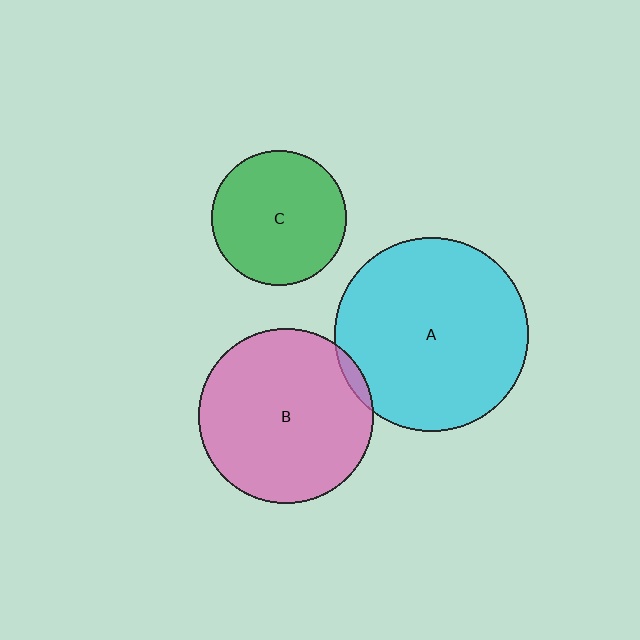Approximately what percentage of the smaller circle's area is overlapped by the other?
Approximately 5%.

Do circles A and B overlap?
Yes.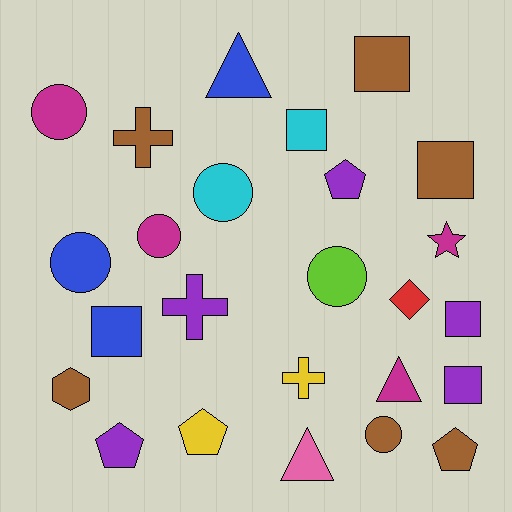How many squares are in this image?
There are 6 squares.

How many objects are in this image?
There are 25 objects.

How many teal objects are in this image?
There are no teal objects.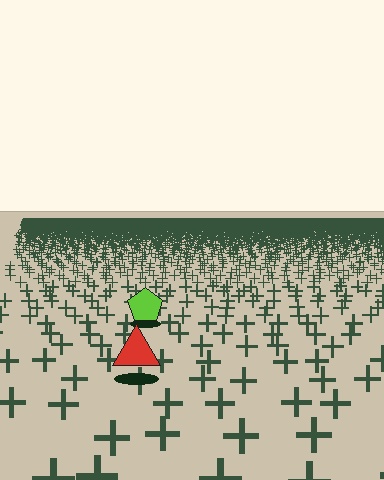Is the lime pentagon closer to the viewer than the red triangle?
No. The red triangle is closer — you can tell from the texture gradient: the ground texture is coarser near it.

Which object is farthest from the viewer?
The lime pentagon is farthest from the viewer. It appears smaller and the ground texture around it is denser.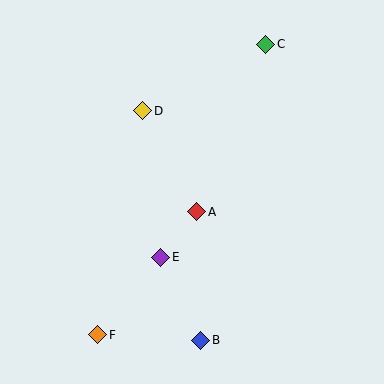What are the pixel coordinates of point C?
Point C is at (266, 44).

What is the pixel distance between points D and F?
The distance between D and F is 229 pixels.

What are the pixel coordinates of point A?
Point A is at (197, 212).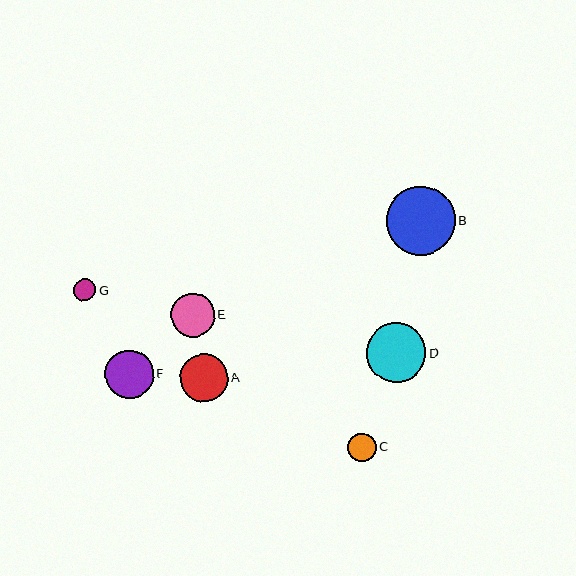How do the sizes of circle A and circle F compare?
Circle A and circle F are approximately the same size.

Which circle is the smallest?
Circle G is the smallest with a size of approximately 22 pixels.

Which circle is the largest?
Circle B is the largest with a size of approximately 69 pixels.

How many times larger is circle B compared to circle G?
Circle B is approximately 3.1 times the size of circle G.